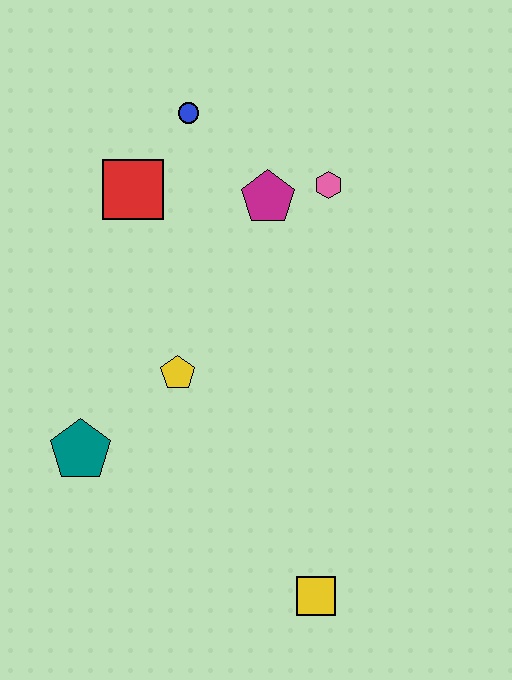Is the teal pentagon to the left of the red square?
Yes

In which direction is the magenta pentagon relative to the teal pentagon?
The magenta pentagon is above the teal pentagon.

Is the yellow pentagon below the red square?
Yes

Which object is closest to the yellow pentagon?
The teal pentagon is closest to the yellow pentagon.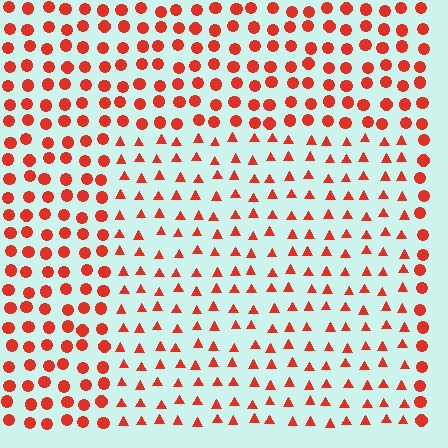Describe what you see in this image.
The image is filled with small red elements arranged in a uniform grid. A rectangle-shaped region contains triangles, while the surrounding area contains circles. The boundary is defined purely by the change in element shape.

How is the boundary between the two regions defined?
The boundary is defined by a change in element shape: triangles inside vs. circles outside. All elements share the same color and spacing.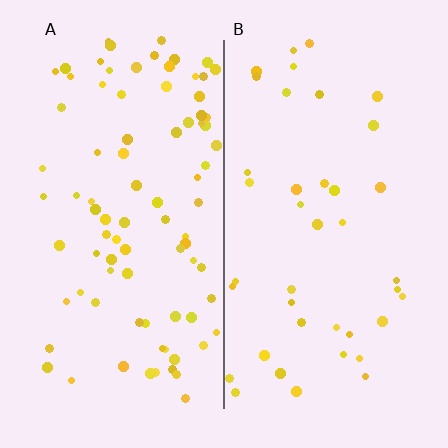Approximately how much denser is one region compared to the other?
Approximately 2.1× — region A over region B.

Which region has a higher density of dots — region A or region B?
A (the left).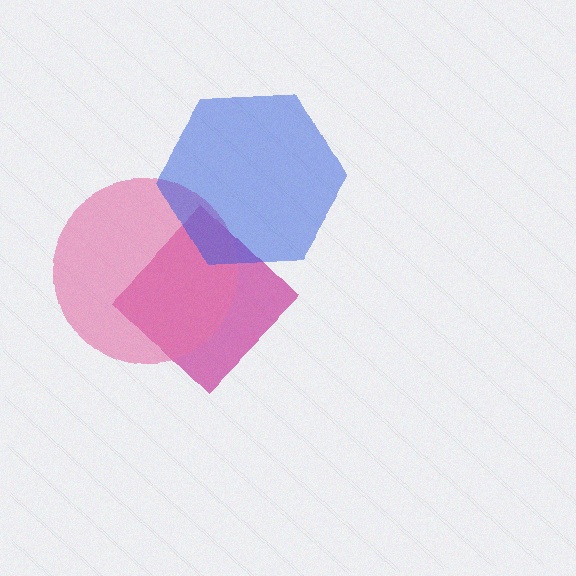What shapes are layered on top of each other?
The layered shapes are: a magenta diamond, a pink circle, a blue hexagon.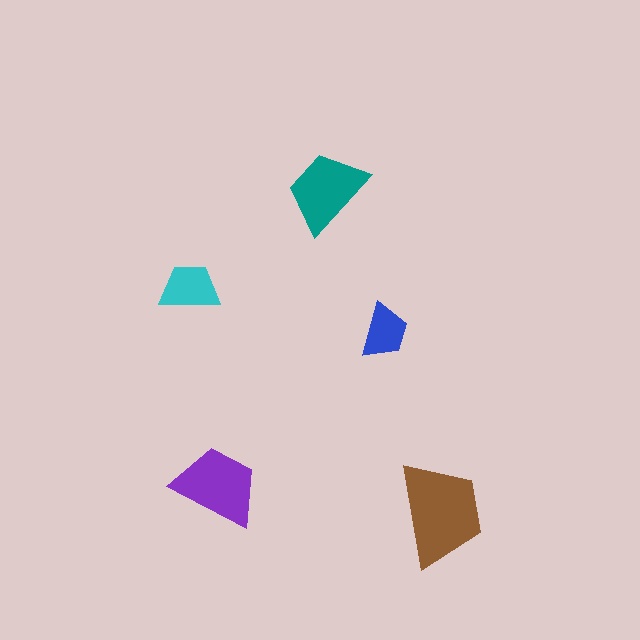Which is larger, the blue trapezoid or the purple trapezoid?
The purple one.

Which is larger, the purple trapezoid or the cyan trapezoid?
The purple one.